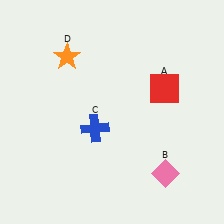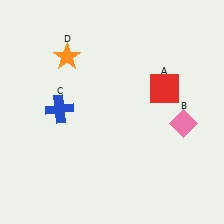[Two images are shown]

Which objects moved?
The objects that moved are: the pink diamond (B), the blue cross (C).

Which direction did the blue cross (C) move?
The blue cross (C) moved left.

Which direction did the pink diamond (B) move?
The pink diamond (B) moved up.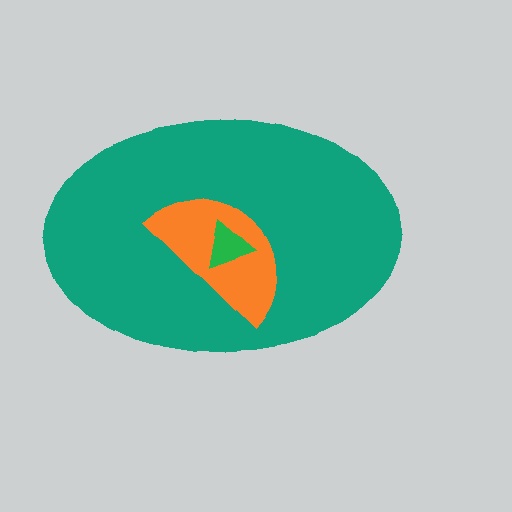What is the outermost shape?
The teal ellipse.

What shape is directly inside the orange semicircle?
The green triangle.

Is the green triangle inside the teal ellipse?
Yes.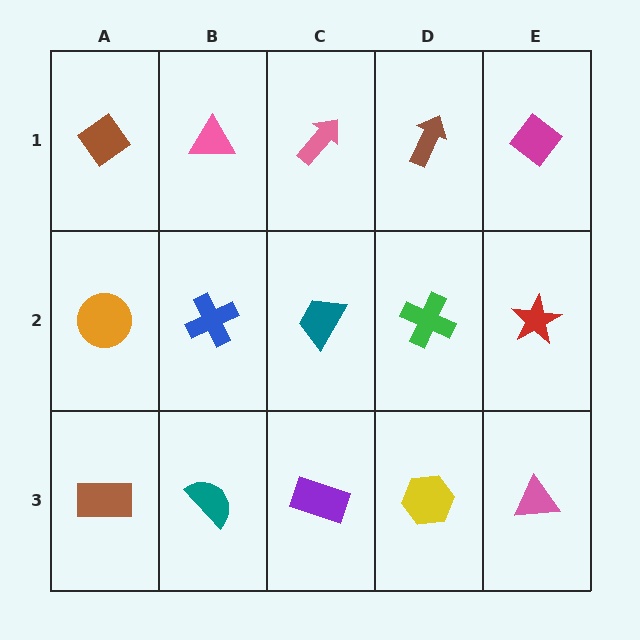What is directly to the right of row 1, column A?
A pink triangle.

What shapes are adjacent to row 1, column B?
A blue cross (row 2, column B), a brown diamond (row 1, column A), a pink arrow (row 1, column C).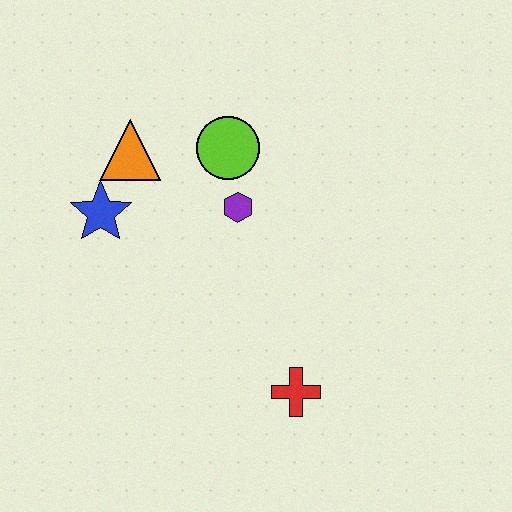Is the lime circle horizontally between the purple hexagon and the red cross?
No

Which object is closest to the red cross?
The purple hexagon is closest to the red cross.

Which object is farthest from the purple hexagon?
The red cross is farthest from the purple hexagon.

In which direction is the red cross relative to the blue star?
The red cross is to the right of the blue star.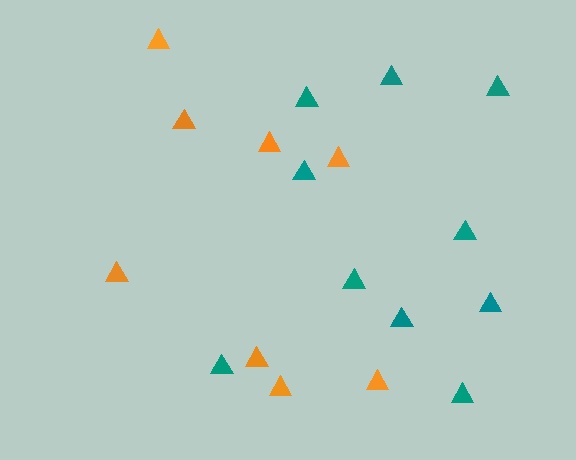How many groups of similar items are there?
There are 2 groups: one group of teal triangles (10) and one group of orange triangles (8).